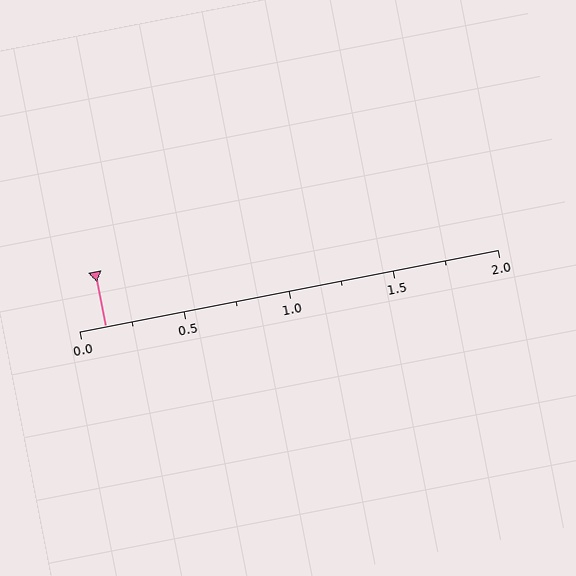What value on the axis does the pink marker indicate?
The marker indicates approximately 0.12.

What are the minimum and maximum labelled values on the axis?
The axis runs from 0.0 to 2.0.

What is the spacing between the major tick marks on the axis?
The major ticks are spaced 0.5 apart.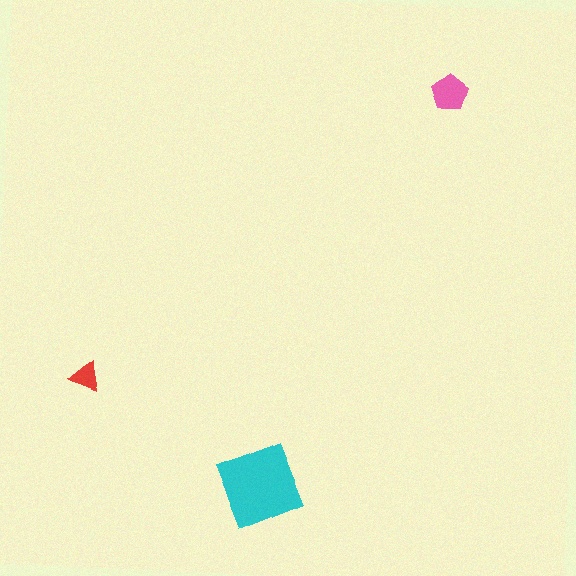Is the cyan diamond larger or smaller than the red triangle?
Larger.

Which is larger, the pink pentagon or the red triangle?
The pink pentagon.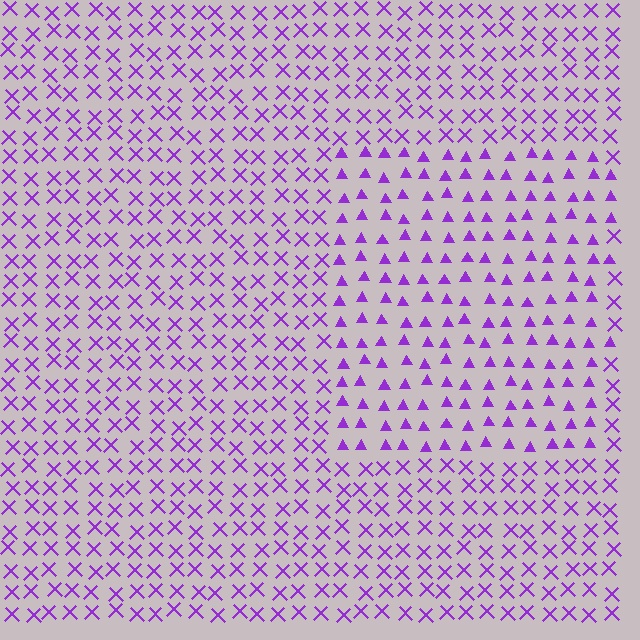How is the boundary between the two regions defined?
The boundary is defined by a change in element shape: triangles inside vs. X marks outside. All elements share the same color and spacing.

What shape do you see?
I see a rectangle.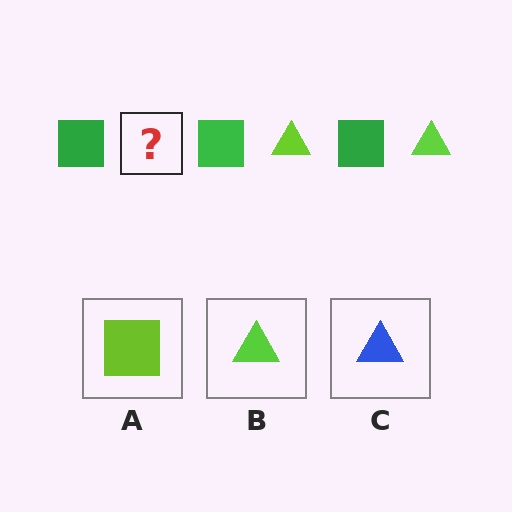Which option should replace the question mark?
Option B.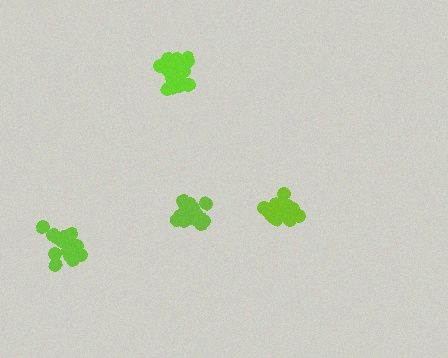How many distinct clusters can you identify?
There are 4 distinct clusters.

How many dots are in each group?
Group 1: 16 dots, Group 2: 14 dots, Group 3: 20 dots, Group 4: 18 dots (68 total).